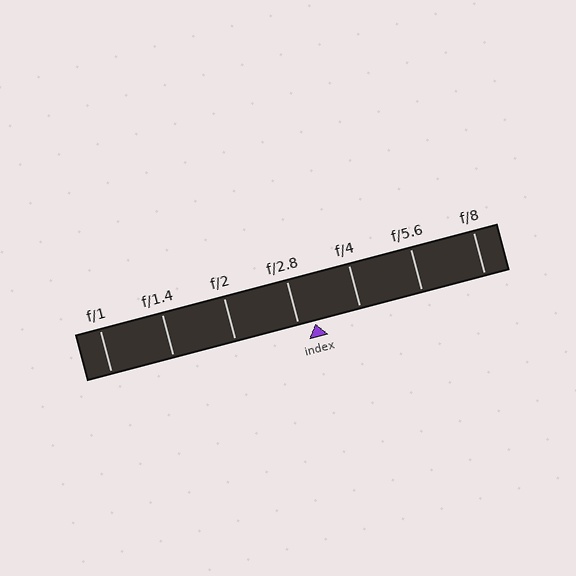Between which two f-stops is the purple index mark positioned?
The index mark is between f/2.8 and f/4.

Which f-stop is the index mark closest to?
The index mark is closest to f/2.8.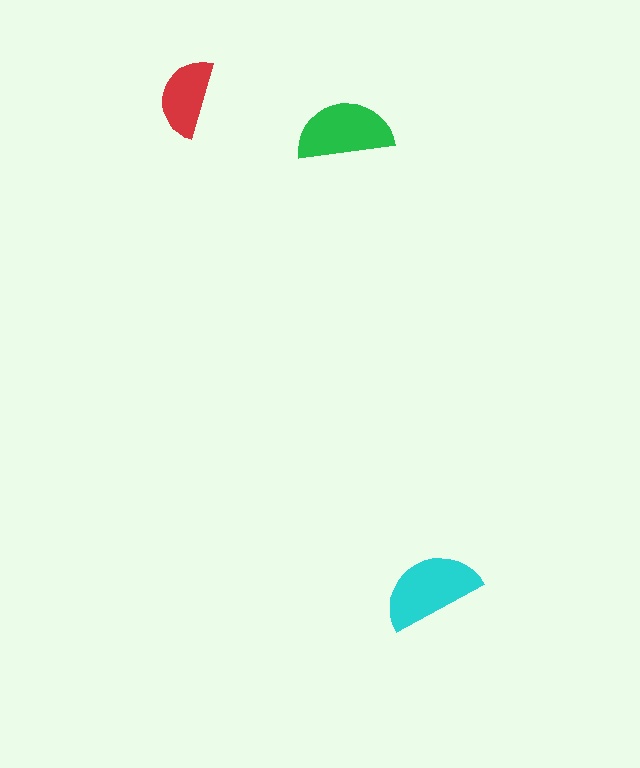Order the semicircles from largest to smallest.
the cyan one, the green one, the red one.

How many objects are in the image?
There are 3 objects in the image.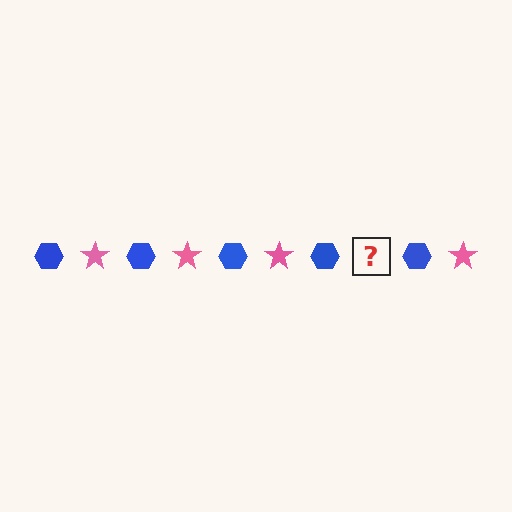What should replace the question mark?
The question mark should be replaced with a pink star.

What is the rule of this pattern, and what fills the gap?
The rule is that the pattern alternates between blue hexagon and pink star. The gap should be filled with a pink star.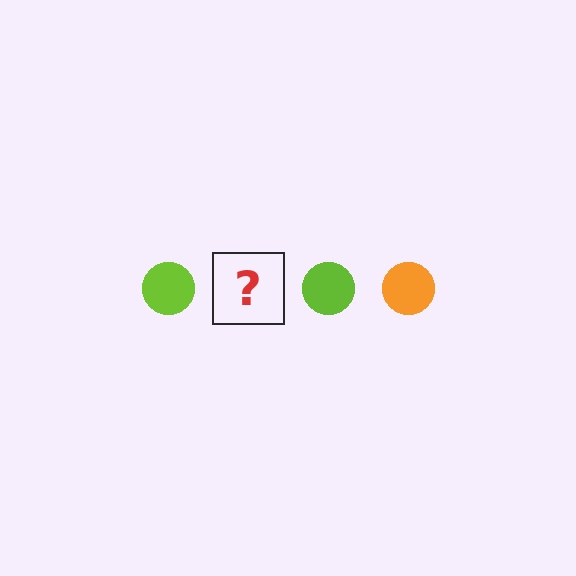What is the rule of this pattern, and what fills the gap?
The rule is that the pattern cycles through lime, orange circles. The gap should be filled with an orange circle.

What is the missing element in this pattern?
The missing element is an orange circle.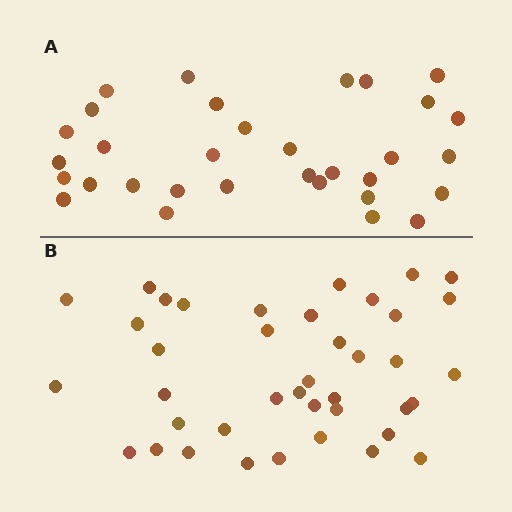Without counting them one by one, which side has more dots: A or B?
Region B (the bottom region) has more dots.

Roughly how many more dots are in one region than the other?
Region B has roughly 8 or so more dots than region A.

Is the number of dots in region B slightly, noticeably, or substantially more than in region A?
Region B has noticeably more, but not dramatically so. The ratio is roughly 1.2 to 1.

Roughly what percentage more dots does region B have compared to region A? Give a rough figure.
About 25% more.